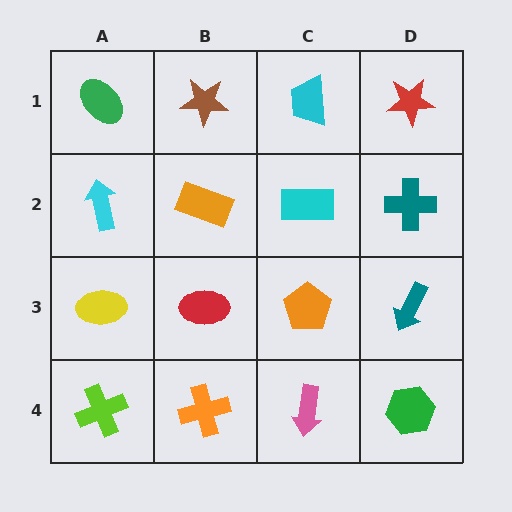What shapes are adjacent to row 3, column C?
A cyan rectangle (row 2, column C), a pink arrow (row 4, column C), a red ellipse (row 3, column B), a teal arrow (row 3, column D).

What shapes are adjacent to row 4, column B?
A red ellipse (row 3, column B), a lime cross (row 4, column A), a pink arrow (row 4, column C).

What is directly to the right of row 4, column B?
A pink arrow.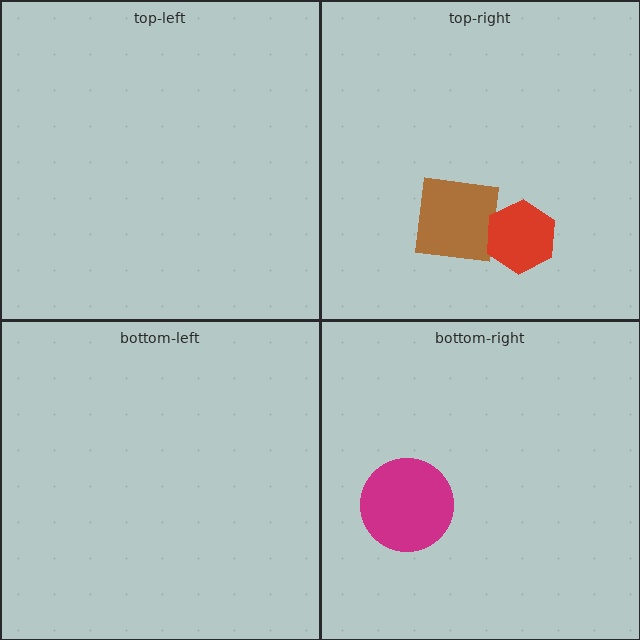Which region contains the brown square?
The top-right region.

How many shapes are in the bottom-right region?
1.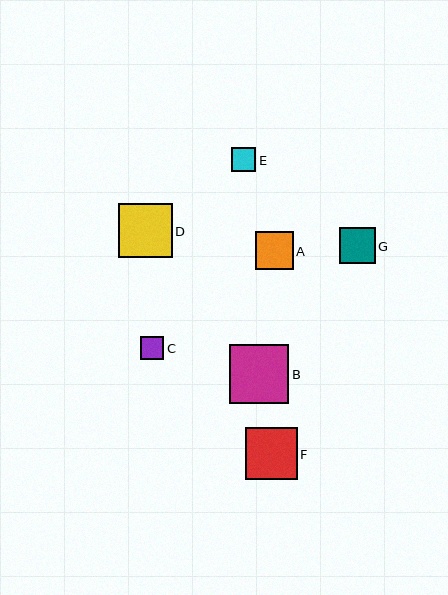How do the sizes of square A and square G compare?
Square A and square G are approximately the same size.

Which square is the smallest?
Square C is the smallest with a size of approximately 23 pixels.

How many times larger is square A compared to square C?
Square A is approximately 1.6 times the size of square C.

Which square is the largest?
Square B is the largest with a size of approximately 59 pixels.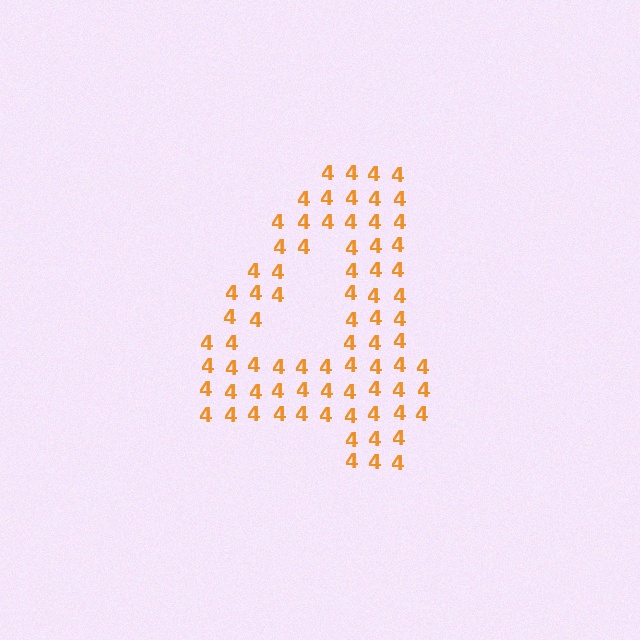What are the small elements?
The small elements are digit 4's.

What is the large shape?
The large shape is the digit 4.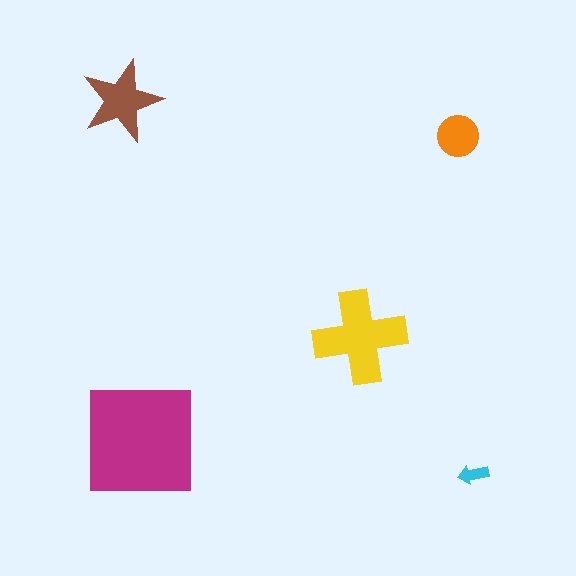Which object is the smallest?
The cyan arrow.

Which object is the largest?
The magenta square.